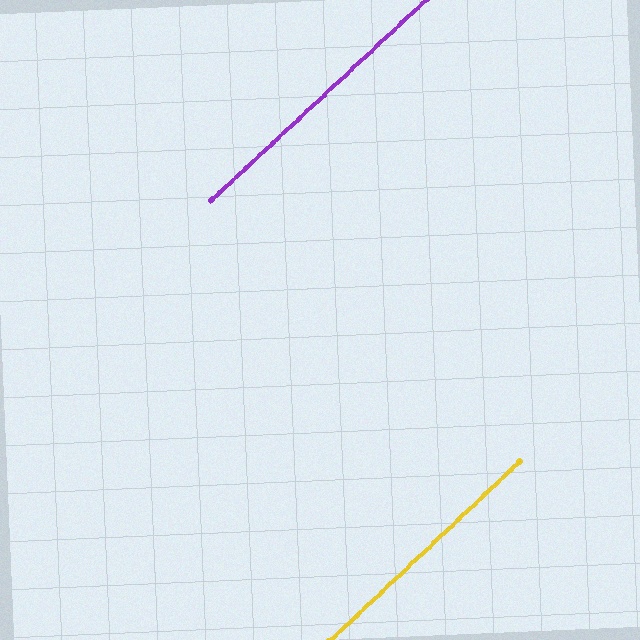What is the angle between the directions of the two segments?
Approximately 0 degrees.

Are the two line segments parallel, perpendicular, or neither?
Parallel — their directions differ by only 0.3°.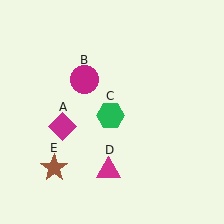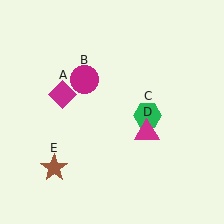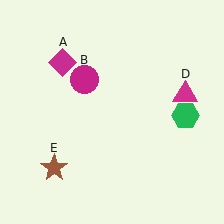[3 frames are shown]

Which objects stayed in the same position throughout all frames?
Magenta circle (object B) and brown star (object E) remained stationary.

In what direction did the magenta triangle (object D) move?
The magenta triangle (object D) moved up and to the right.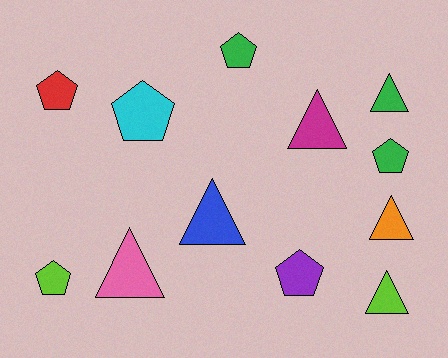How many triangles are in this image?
There are 6 triangles.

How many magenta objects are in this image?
There is 1 magenta object.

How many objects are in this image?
There are 12 objects.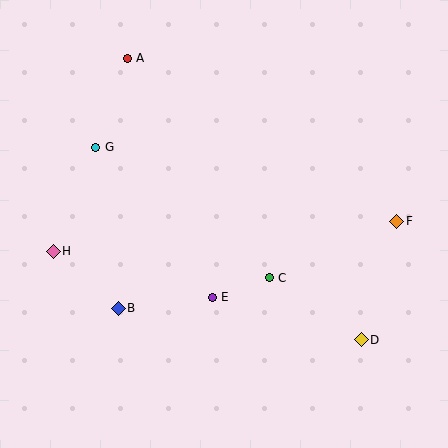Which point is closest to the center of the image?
Point C at (269, 278) is closest to the center.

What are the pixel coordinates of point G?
Point G is at (96, 147).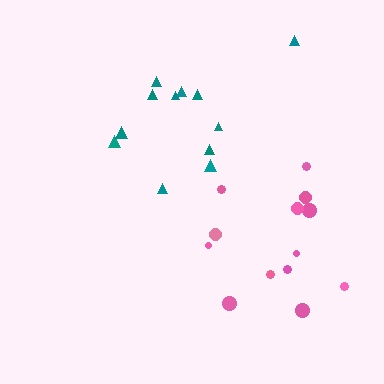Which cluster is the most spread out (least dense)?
Pink.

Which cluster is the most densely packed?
Teal.